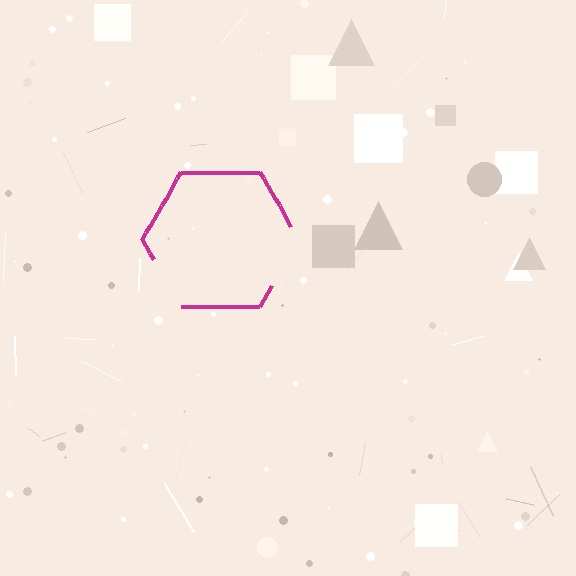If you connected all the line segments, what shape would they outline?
They would outline a hexagon.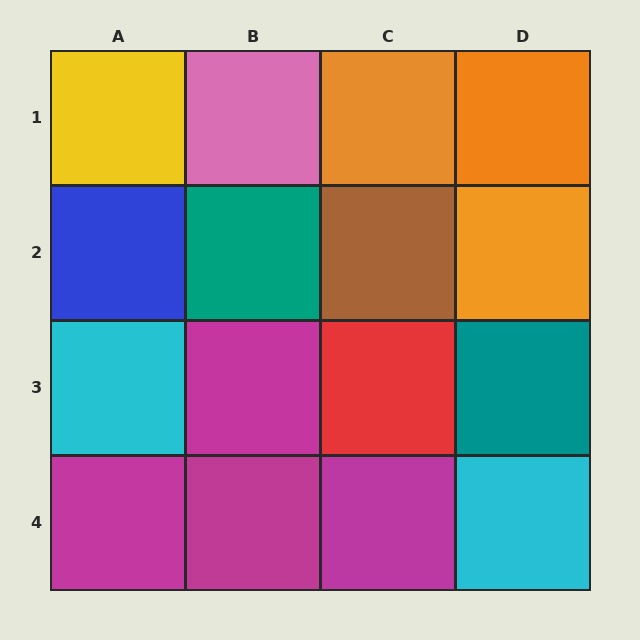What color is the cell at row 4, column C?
Magenta.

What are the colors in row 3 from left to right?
Cyan, magenta, red, teal.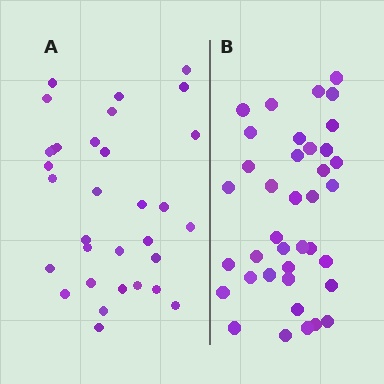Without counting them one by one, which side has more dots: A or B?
Region B (the right region) has more dots.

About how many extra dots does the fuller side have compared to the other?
Region B has about 6 more dots than region A.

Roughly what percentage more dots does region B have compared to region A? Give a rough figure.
About 20% more.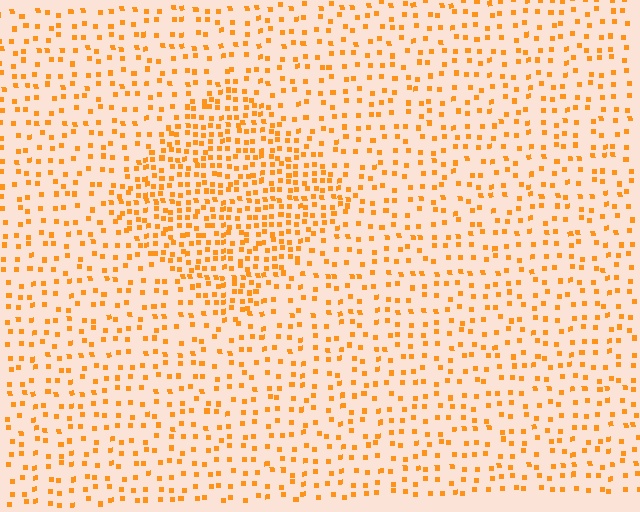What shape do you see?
I see a diamond.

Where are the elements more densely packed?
The elements are more densely packed inside the diamond boundary.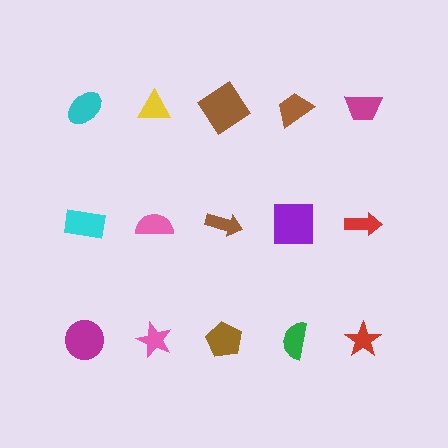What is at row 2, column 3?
A brown arrow.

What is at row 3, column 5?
A red star.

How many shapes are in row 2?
5 shapes.